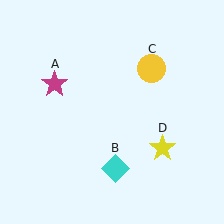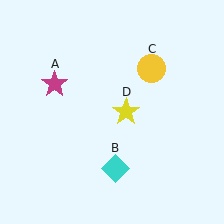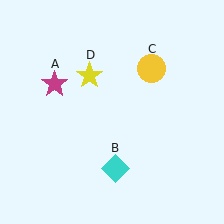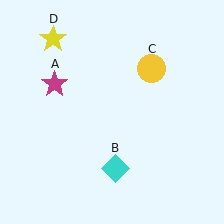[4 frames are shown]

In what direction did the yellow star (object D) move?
The yellow star (object D) moved up and to the left.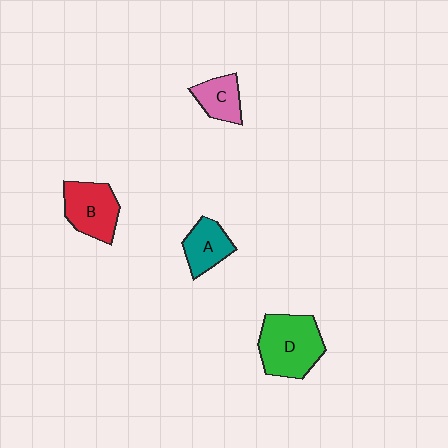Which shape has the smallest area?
Shape C (pink).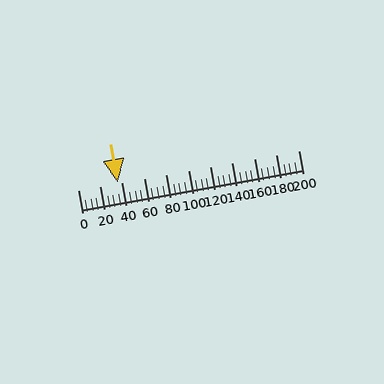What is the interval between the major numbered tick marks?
The major tick marks are spaced 20 units apart.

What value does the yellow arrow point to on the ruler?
The yellow arrow points to approximately 36.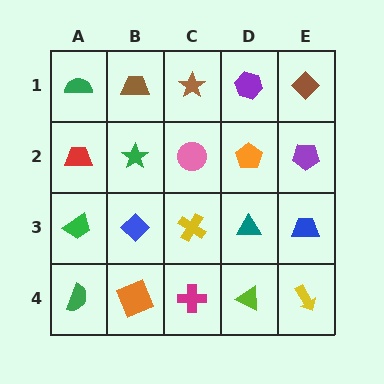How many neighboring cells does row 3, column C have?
4.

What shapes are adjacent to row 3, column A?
A red trapezoid (row 2, column A), a green semicircle (row 4, column A), a blue diamond (row 3, column B).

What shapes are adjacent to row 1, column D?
An orange pentagon (row 2, column D), a brown star (row 1, column C), a brown diamond (row 1, column E).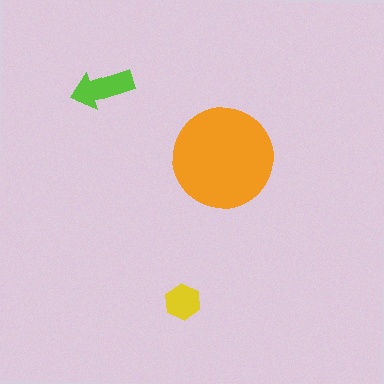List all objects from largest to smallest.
The orange circle, the lime arrow, the yellow hexagon.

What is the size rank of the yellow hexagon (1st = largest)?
3rd.